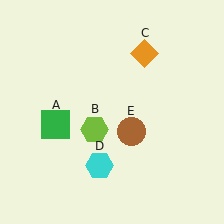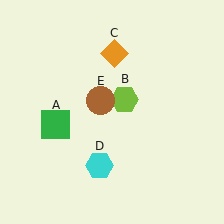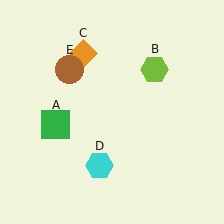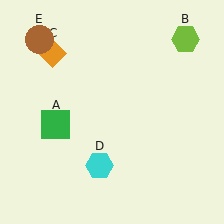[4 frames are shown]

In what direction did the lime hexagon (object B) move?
The lime hexagon (object B) moved up and to the right.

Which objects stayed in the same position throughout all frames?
Green square (object A) and cyan hexagon (object D) remained stationary.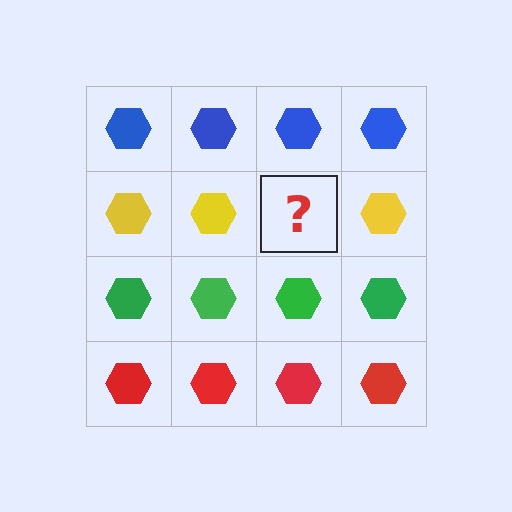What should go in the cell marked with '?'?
The missing cell should contain a yellow hexagon.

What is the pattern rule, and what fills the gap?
The rule is that each row has a consistent color. The gap should be filled with a yellow hexagon.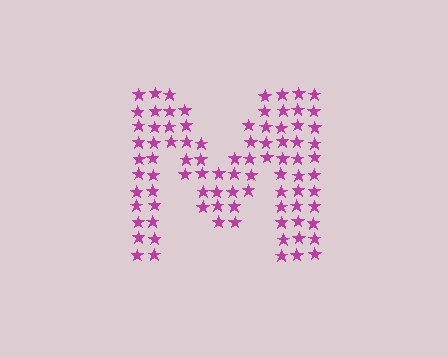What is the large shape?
The large shape is the letter M.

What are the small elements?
The small elements are stars.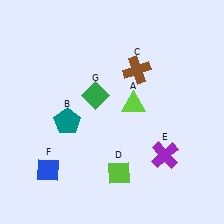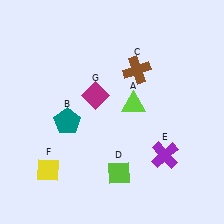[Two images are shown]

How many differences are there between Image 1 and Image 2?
There are 2 differences between the two images.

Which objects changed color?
F changed from blue to yellow. G changed from green to magenta.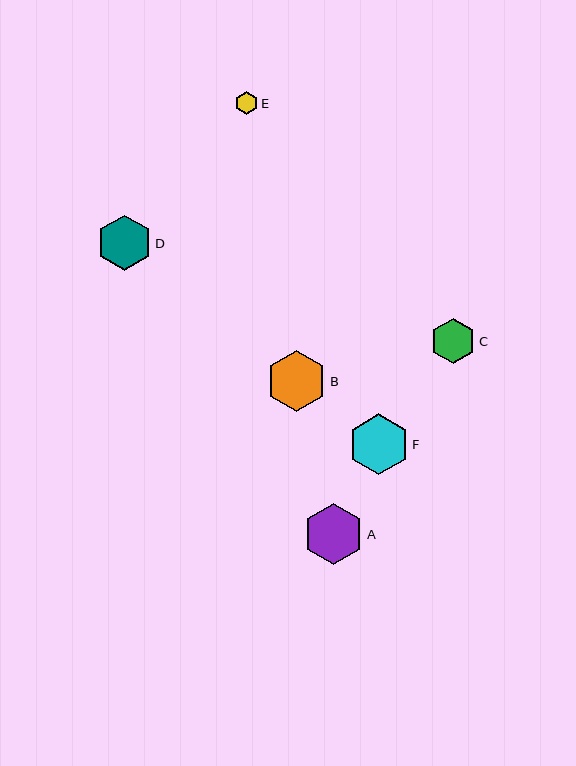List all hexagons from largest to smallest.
From largest to smallest: A, B, F, D, C, E.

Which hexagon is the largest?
Hexagon A is the largest with a size of approximately 61 pixels.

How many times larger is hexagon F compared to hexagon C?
Hexagon F is approximately 1.3 times the size of hexagon C.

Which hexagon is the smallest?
Hexagon E is the smallest with a size of approximately 23 pixels.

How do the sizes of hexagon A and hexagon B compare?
Hexagon A and hexagon B are approximately the same size.